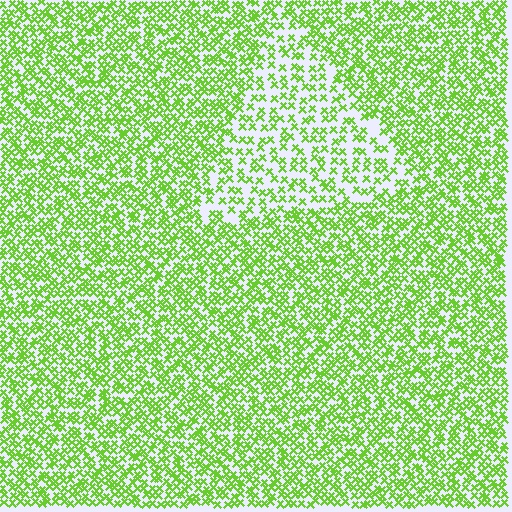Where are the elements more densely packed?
The elements are more densely packed outside the triangle boundary.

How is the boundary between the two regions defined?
The boundary is defined by a change in element density (approximately 1.9x ratio). All elements are the same color, size, and shape.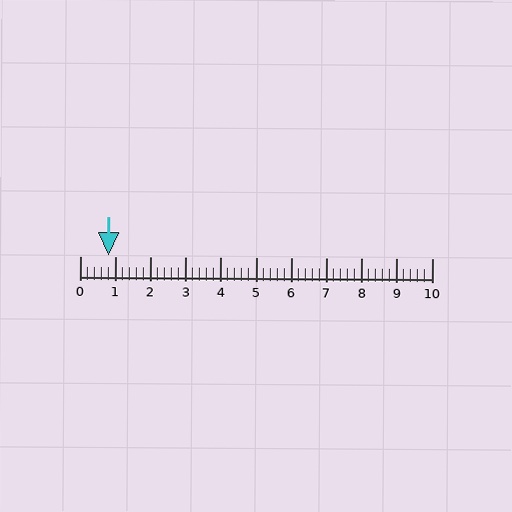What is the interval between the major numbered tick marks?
The major tick marks are spaced 1 units apart.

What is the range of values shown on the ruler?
The ruler shows values from 0 to 10.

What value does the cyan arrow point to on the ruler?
The cyan arrow points to approximately 0.8.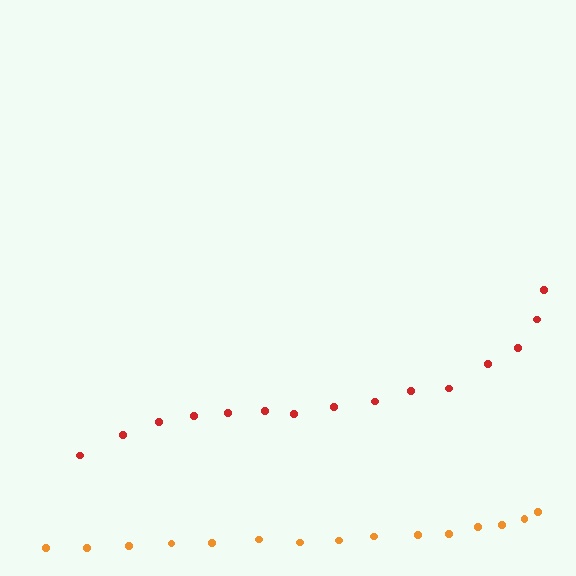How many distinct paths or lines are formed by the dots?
There are 2 distinct paths.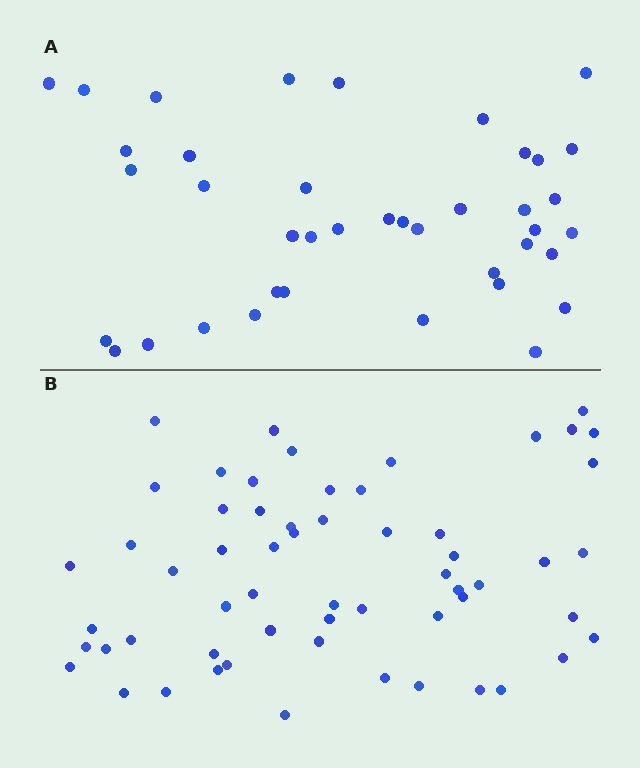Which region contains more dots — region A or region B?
Region B (the bottom region) has more dots.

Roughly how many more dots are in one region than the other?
Region B has approximately 20 more dots than region A.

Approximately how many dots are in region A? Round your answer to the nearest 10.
About 40 dots.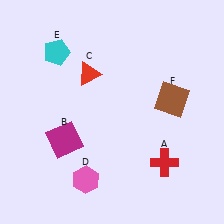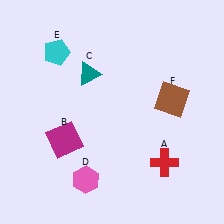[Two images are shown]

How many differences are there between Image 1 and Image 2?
There is 1 difference between the two images.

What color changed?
The triangle (C) changed from red in Image 1 to teal in Image 2.